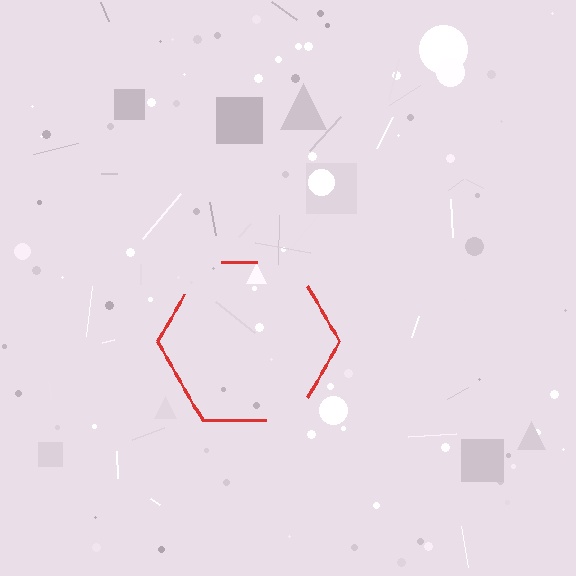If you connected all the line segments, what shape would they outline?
They would outline a hexagon.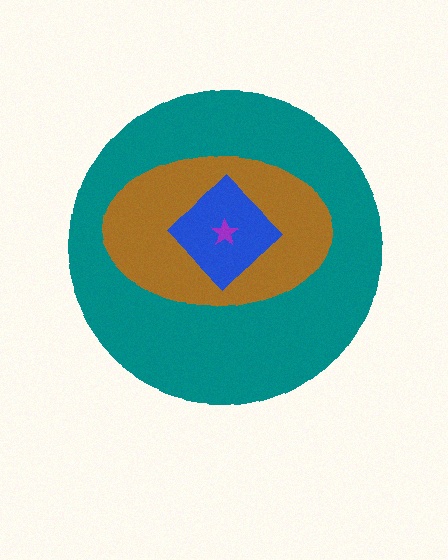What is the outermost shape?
The teal circle.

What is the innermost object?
The purple star.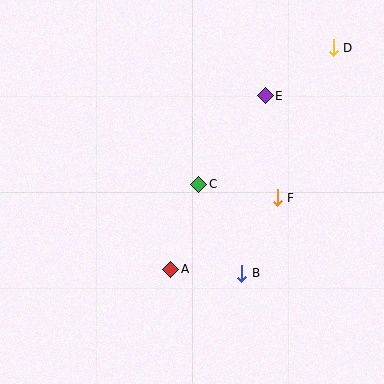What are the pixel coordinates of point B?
Point B is at (242, 273).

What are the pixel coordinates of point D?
Point D is at (333, 48).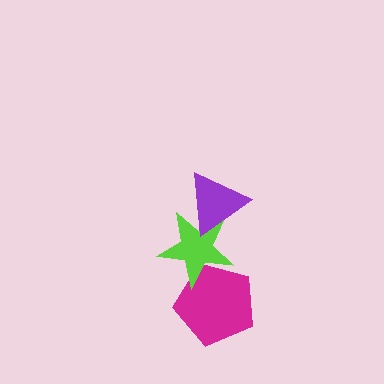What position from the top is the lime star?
The lime star is 2nd from the top.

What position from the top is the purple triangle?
The purple triangle is 1st from the top.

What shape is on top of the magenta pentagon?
The lime star is on top of the magenta pentagon.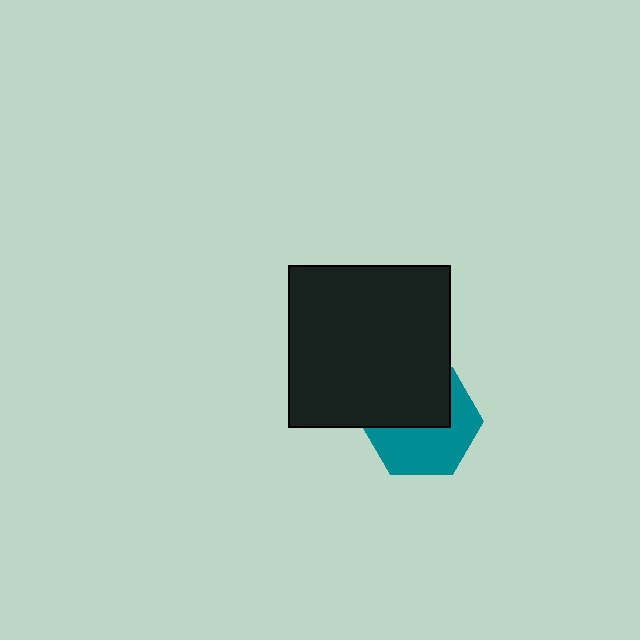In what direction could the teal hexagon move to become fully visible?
The teal hexagon could move down. That would shift it out from behind the black square entirely.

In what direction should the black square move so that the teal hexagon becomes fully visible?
The black square should move up. That is the shortest direction to clear the overlap and leave the teal hexagon fully visible.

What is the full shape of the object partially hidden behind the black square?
The partially hidden object is a teal hexagon.